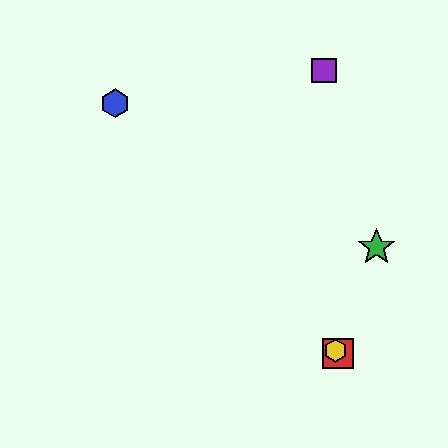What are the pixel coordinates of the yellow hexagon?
The yellow hexagon is at (335, 351).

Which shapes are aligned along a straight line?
The red square, the blue hexagon, the yellow hexagon are aligned along a straight line.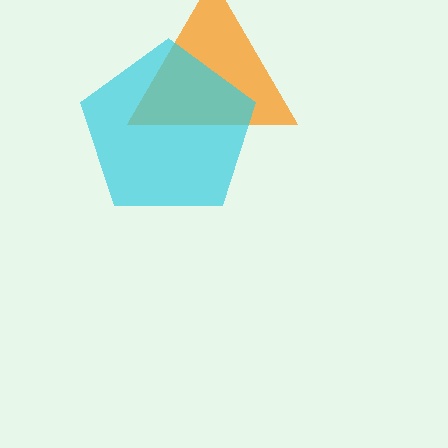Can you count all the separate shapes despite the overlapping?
Yes, there are 2 separate shapes.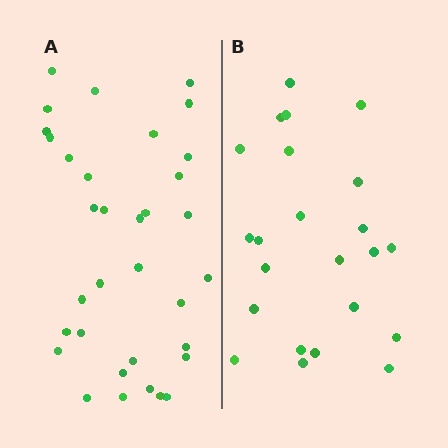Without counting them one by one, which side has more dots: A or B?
Region A (the left region) has more dots.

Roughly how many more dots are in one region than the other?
Region A has roughly 12 or so more dots than region B.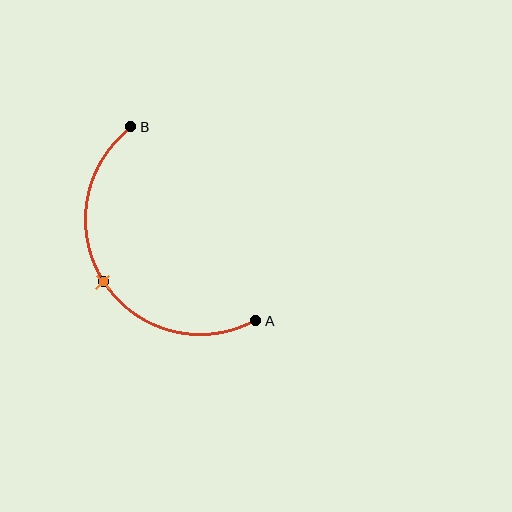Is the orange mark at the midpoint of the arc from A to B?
Yes. The orange mark lies on the arc at equal arc-length from both A and B — it is the arc midpoint.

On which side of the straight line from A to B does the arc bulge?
The arc bulges to the left of the straight line connecting A and B.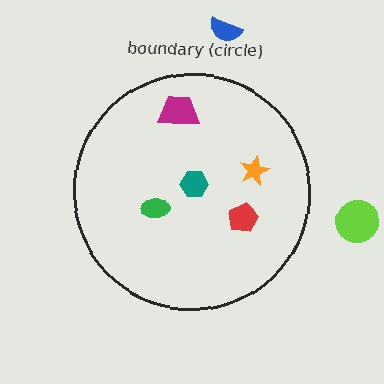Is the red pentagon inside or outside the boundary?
Inside.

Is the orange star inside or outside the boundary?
Inside.